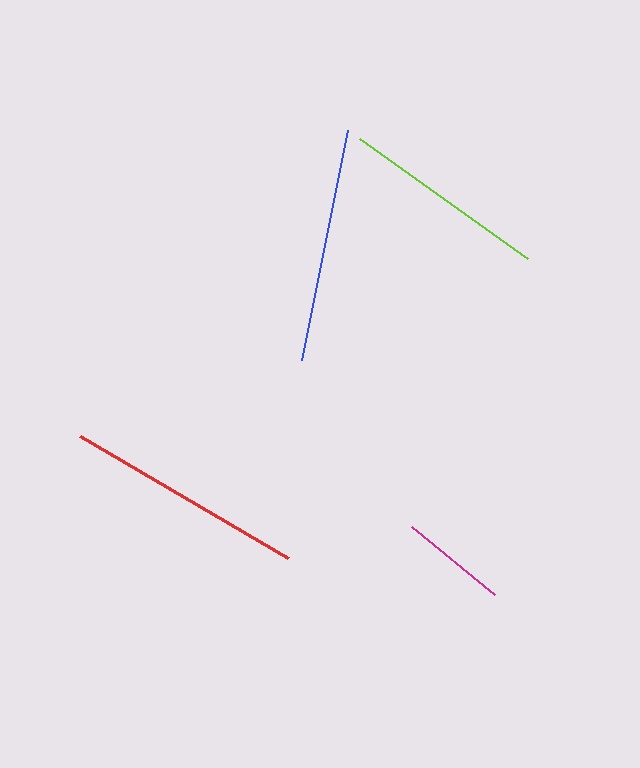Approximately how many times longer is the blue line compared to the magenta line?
The blue line is approximately 2.2 times the length of the magenta line.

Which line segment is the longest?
The red line is the longest at approximately 241 pixels.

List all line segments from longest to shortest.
From longest to shortest: red, blue, lime, magenta.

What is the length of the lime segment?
The lime segment is approximately 207 pixels long.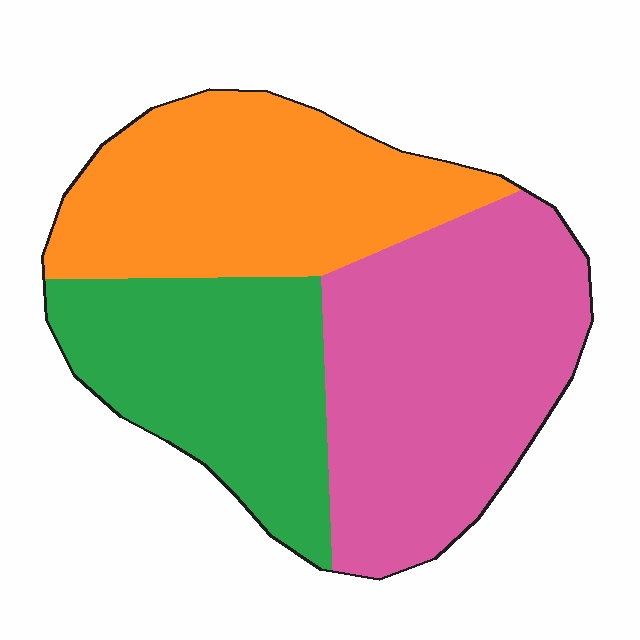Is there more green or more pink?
Pink.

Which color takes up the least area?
Green, at roughly 30%.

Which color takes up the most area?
Pink, at roughly 40%.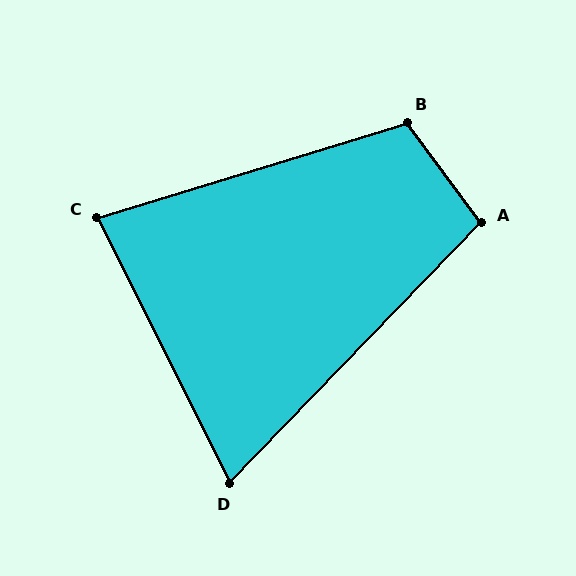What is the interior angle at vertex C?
Approximately 80 degrees (acute).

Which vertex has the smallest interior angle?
D, at approximately 71 degrees.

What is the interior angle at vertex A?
Approximately 100 degrees (obtuse).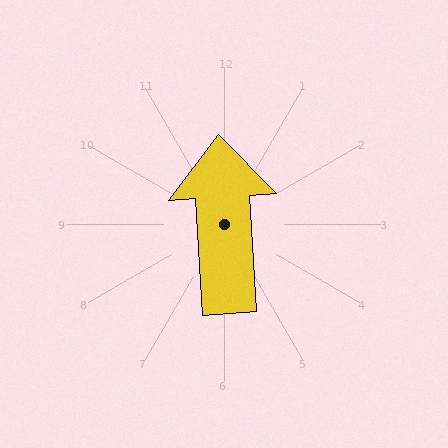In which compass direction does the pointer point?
North.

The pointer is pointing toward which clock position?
Roughly 12 o'clock.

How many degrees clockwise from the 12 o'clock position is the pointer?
Approximately 357 degrees.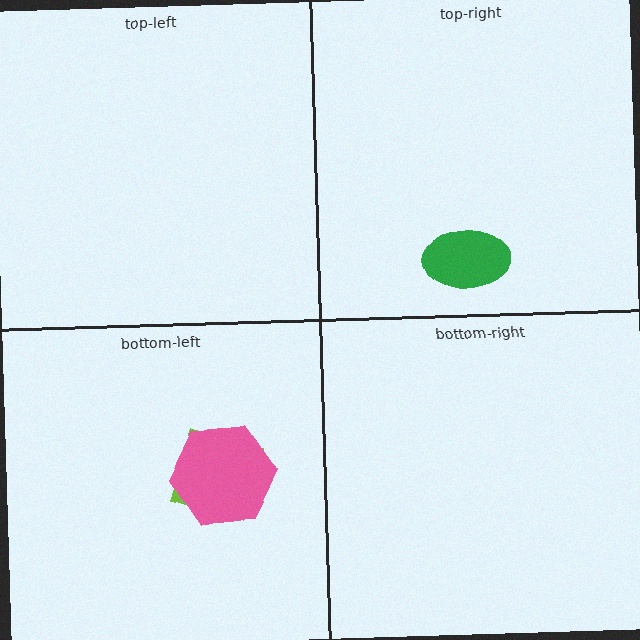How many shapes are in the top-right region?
1.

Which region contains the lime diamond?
The bottom-left region.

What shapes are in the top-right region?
The green ellipse.